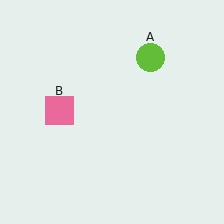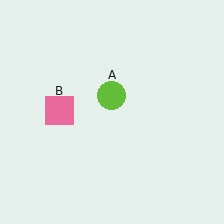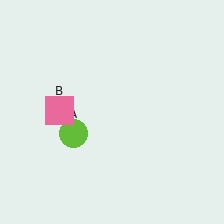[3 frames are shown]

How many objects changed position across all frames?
1 object changed position: lime circle (object A).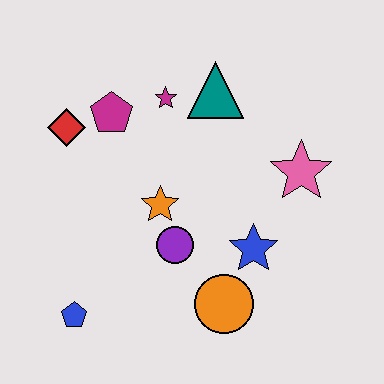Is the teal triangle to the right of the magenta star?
Yes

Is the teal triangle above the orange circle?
Yes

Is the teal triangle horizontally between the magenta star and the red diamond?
No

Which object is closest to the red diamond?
The magenta pentagon is closest to the red diamond.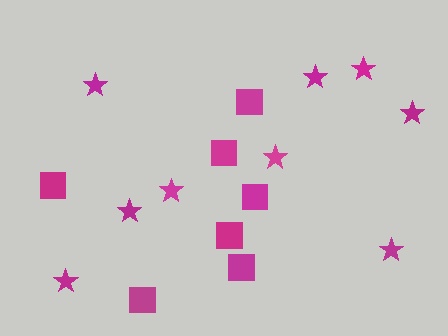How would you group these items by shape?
There are 2 groups: one group of stars (9) and one group of squares (7).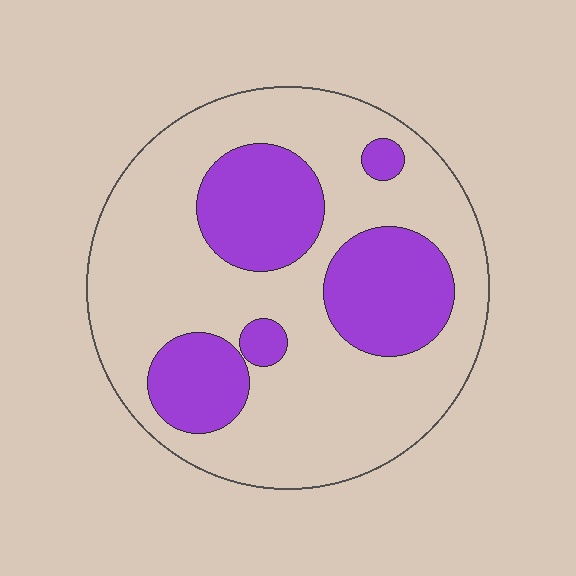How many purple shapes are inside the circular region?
5.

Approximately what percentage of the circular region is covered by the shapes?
Approximately 30%.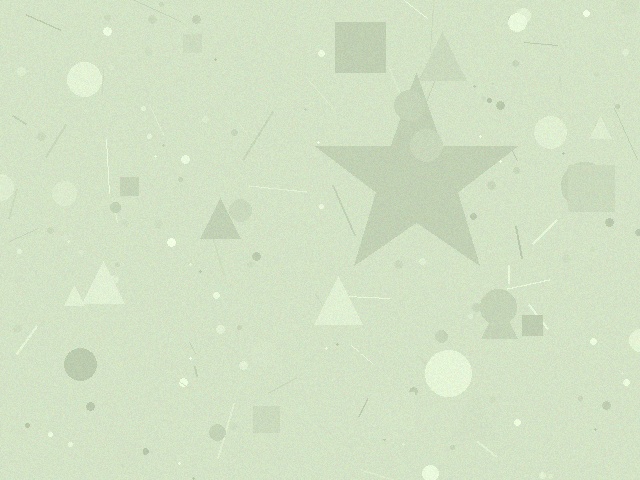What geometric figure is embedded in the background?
A star is embedded in the background.